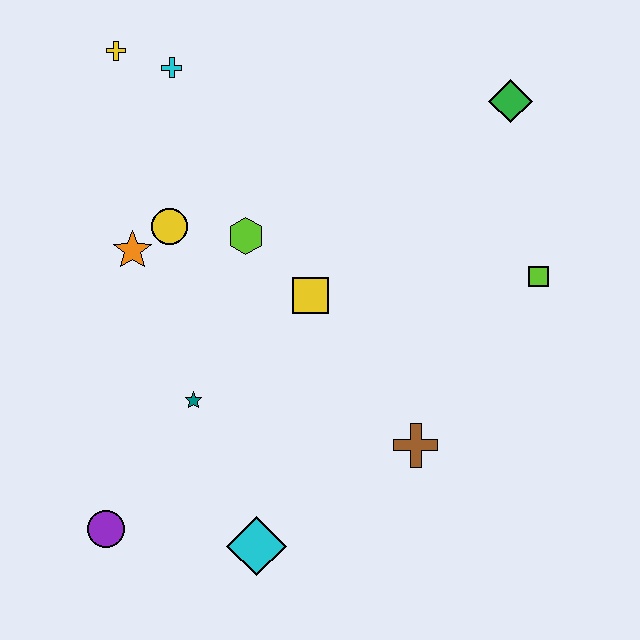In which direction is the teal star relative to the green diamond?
The teal star is to the left of the green diamond.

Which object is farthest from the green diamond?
The purple circle is farthest from the green diamond.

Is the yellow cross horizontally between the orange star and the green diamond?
No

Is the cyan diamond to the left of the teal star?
No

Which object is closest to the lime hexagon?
The yellow circle is closest to the lime hexagon.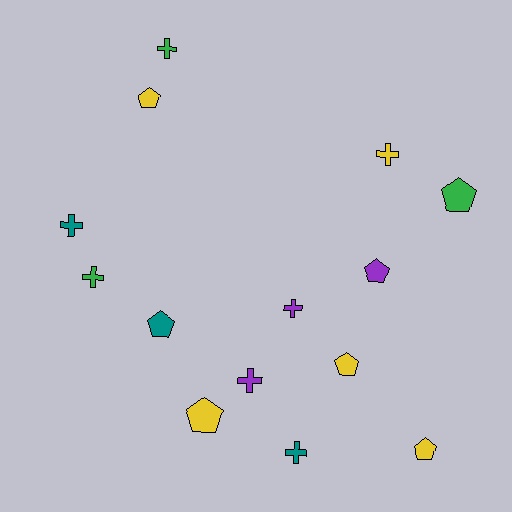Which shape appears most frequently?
Pentagon, with 7 objects.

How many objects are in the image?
There are 14 objects.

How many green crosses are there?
There are 2 green crosses.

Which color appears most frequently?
Yellow, with 5 objects.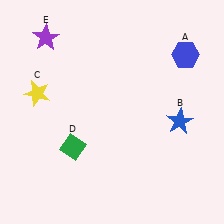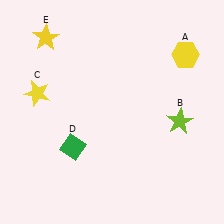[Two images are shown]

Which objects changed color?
A changed from blue to yellow. B changed from blue to lime. E changed from purple to yellow.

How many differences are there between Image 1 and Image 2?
There are 3 differences between the two images.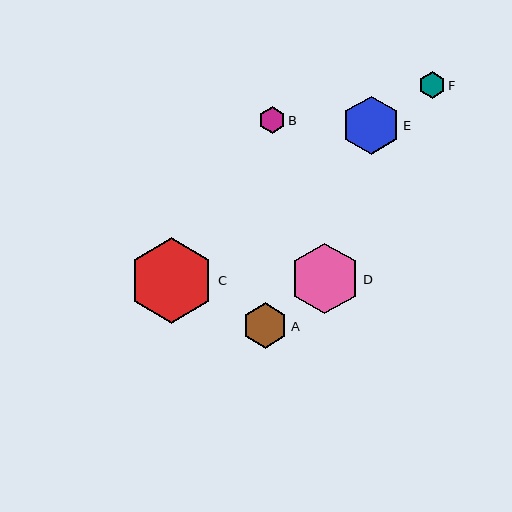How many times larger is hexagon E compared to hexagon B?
Hexagon E is approximately 2.2 times the size of hexagon B.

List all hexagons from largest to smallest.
From largest to smallest: C, D, E, A, F, B.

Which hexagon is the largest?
Hexagon C is the largest with a size of approximately 85 pixels.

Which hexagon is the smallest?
Hexagon B is the smallest with a size of approximately 26 pixels.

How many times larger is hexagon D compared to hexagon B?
Hexagon D is approximately 2.7 times the size of hexagon B.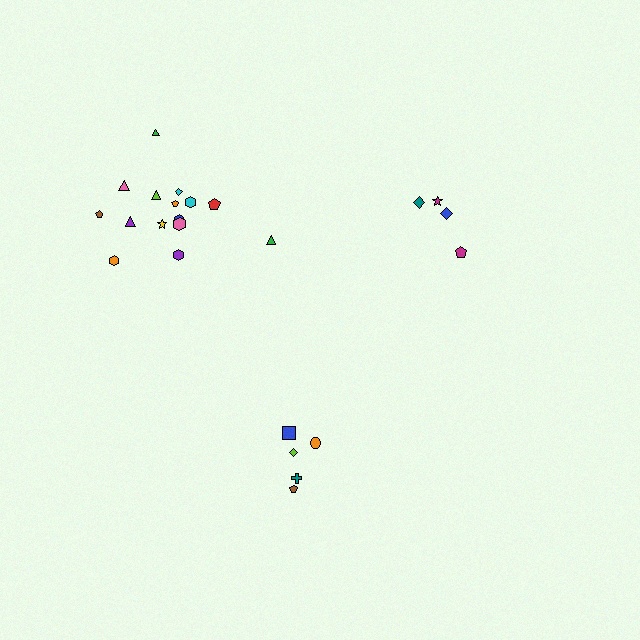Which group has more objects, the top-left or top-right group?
The top-left group.